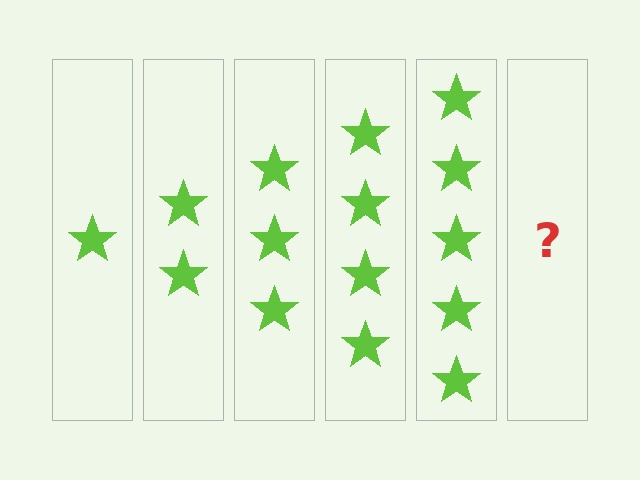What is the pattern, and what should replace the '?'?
The pattern is that each step adds one more star. The '?' should be 6 stars.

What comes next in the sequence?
The next element should be 6 stars.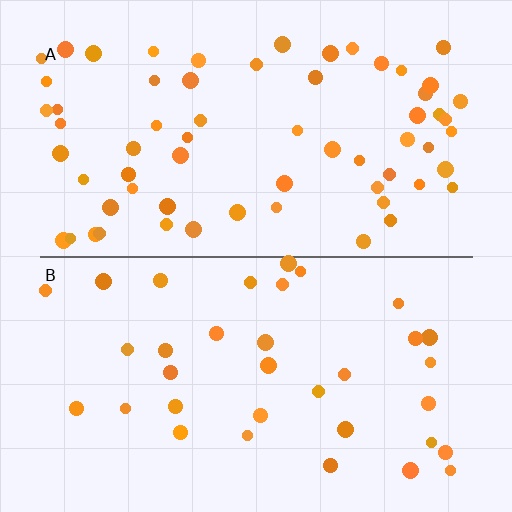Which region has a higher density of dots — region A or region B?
A (the top).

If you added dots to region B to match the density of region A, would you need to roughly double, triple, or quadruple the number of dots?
Approximately double.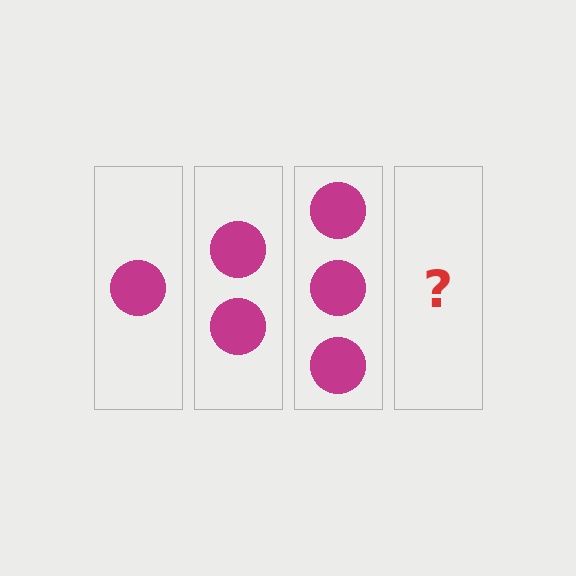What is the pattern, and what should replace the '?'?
The pattern is that each step adds one more circle. The '?' should be 4 circles.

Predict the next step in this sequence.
The next step is 4 circles.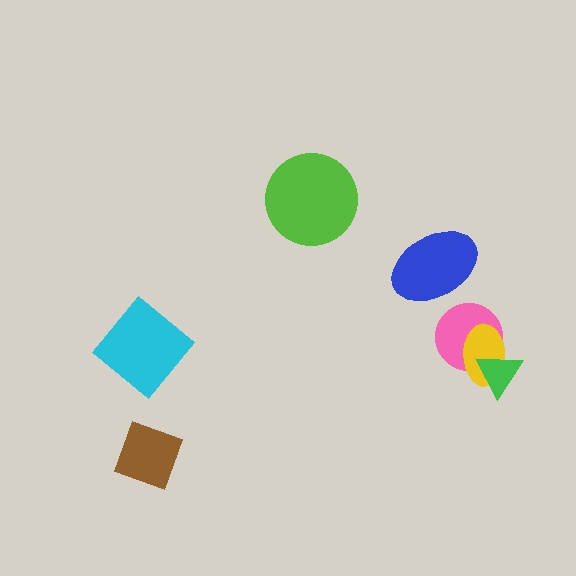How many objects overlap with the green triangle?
2 objects overlap with the green triangle.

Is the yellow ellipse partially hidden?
Yes, it is partially covered by another shape.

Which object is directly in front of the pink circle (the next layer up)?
The yellow ellipse is directly in front of the pink circle.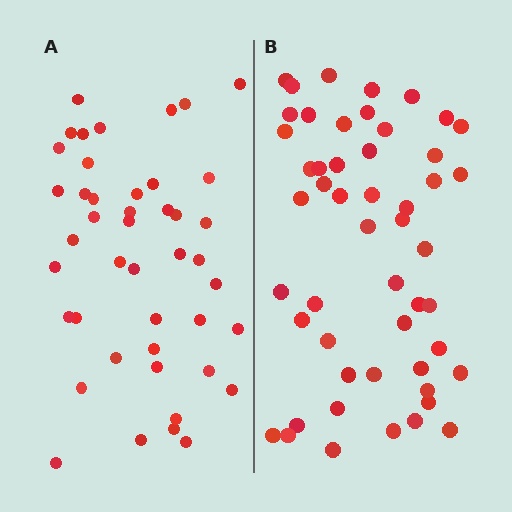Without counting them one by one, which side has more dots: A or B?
Region B (the right region) has more dots.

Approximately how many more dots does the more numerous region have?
Region B has roughly 8 or so more dots than region A.